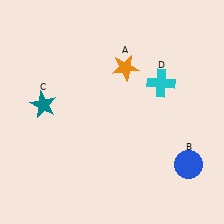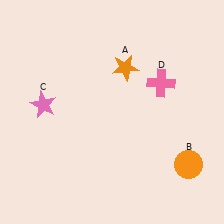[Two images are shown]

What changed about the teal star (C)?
In Image 1, C is teal. In Image 2, it changed to pink.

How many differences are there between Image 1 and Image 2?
There are 3 differences between the two images.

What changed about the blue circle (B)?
In Image 1, B is blue. In Image 2, it changed to orange.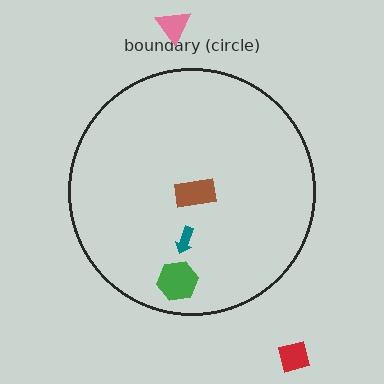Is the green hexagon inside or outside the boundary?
Inside.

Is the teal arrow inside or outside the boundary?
Inside.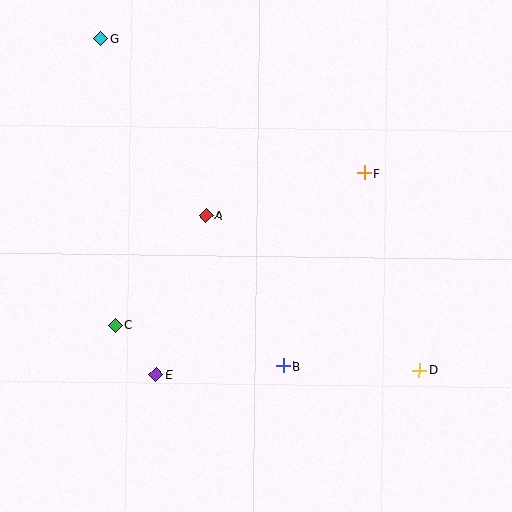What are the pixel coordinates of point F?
Point F is at (364, 173).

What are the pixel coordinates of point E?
Point E is at (156, 374).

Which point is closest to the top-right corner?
Point F is closest to the top-right corner.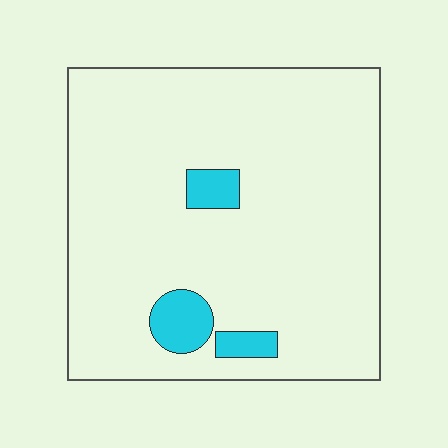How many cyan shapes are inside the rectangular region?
3.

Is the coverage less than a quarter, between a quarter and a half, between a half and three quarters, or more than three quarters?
Less than a quarter.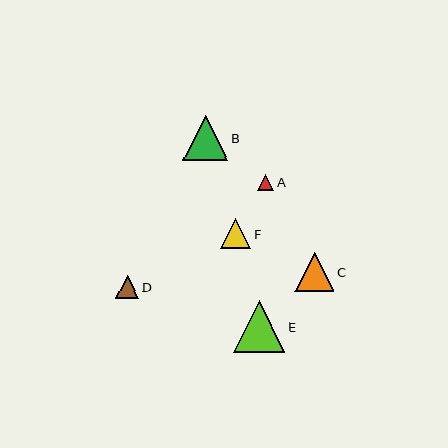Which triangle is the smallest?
Triangle A is the smallest with a size of approximately 16 pixels.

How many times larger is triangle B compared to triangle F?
Triangle B is approximately 1.4 times the size of triangle F.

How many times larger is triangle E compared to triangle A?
Triangle E is approximately 3.2 times the size of triangle A.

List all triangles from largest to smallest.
From largest to smallest: E, B, C, F, D, A.